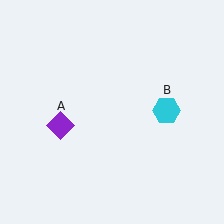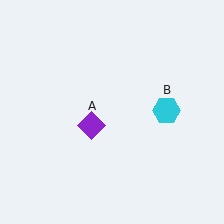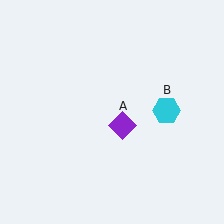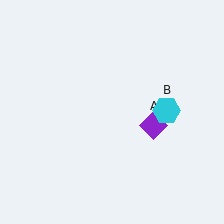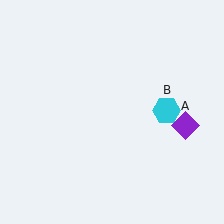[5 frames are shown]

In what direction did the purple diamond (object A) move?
The purple diamond (object A) moved right.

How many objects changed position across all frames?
1 object changed position: purple diamond (object A).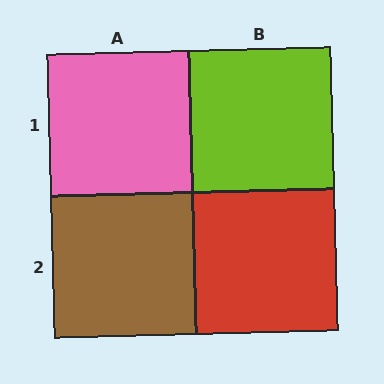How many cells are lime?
1 cell is lime.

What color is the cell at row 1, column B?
Lime.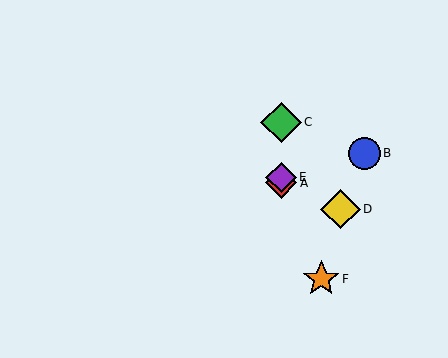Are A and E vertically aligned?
Yes, both are at x≈281.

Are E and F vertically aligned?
No, E is at x≈281 and F is at x≈321.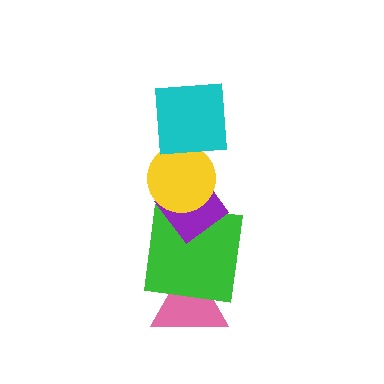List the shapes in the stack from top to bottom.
From top to bottom: the cyan square, the yellow circle, the purple diamond, the green square, the pink triangle.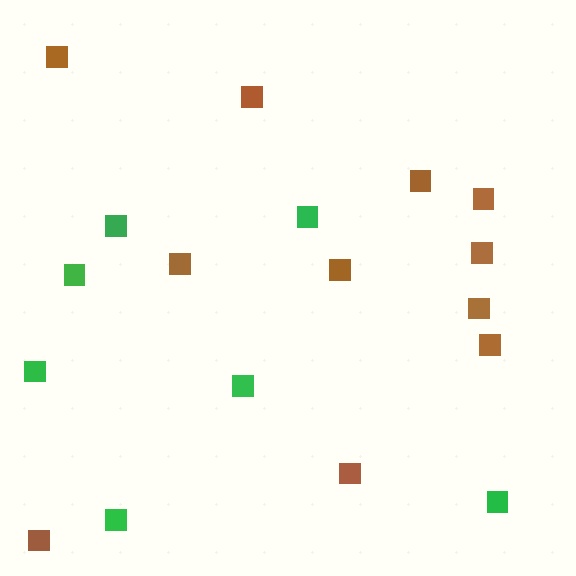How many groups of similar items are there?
There are 2 groups: one group of brown squares (11) and one group of green squares (7).